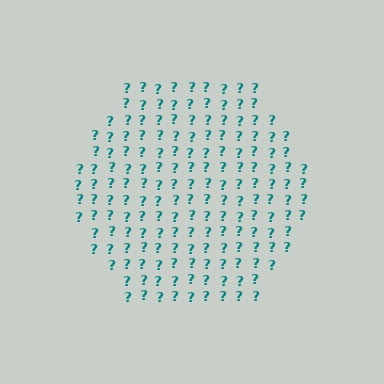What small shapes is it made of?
It is made of small question marks.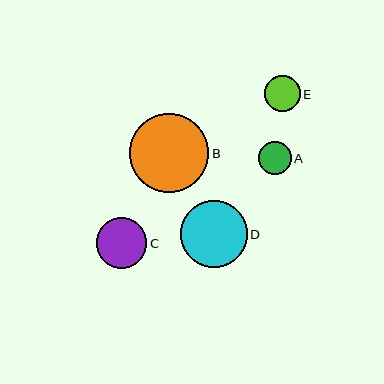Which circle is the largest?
Circle B is the largest with a size of approximately 80 pixels.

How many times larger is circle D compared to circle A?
Circle D is approximately 2.0 times the size of circle A.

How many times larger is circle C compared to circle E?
Circle C is approximately 1.4 times the size of circle E.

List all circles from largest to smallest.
From largest to smallest: B, D, C, E, A.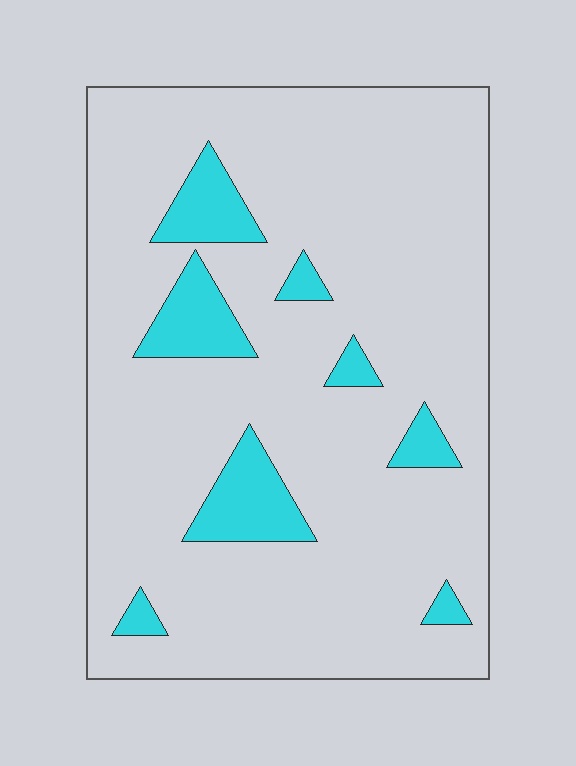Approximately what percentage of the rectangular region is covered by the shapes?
Approximately 10%.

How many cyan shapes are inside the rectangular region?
8.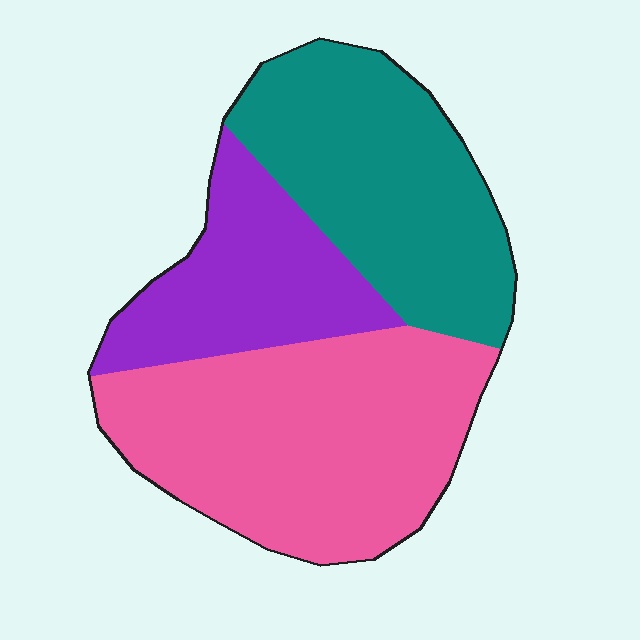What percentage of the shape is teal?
Teal covers around 35% of the shape.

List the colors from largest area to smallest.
From largest to smallest: pink, teal, purple.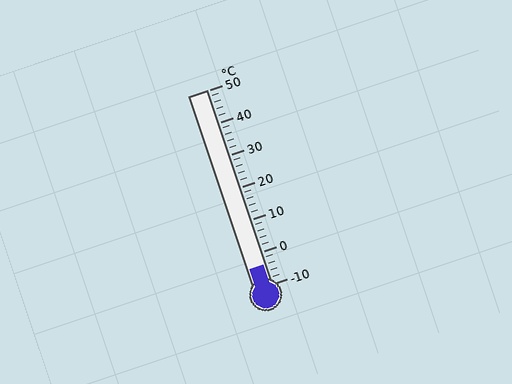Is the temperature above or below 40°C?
The temperature is below 40°C.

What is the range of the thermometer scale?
The thermometer scale ranges from -10°C to 50°C.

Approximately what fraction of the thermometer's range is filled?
The thermometer is filled to approximately 10% of its range.